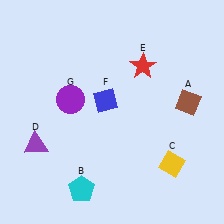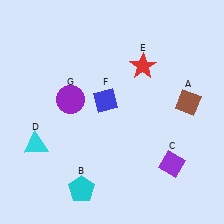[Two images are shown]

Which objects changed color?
C changed from yellow to purple. D changed from purple to cyan.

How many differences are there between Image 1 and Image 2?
There are 2 differences between the two images.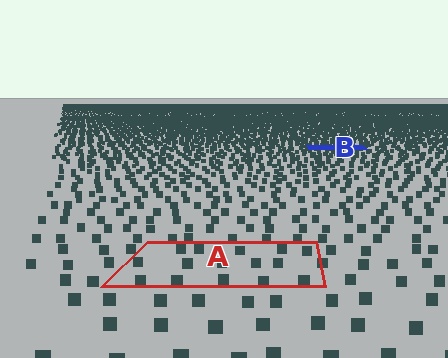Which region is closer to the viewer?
Region A is closer. The texture elements there are larger and more spread out.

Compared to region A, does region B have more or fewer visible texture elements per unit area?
Region B has more texture elements per unit area — they are packed more densely because it is farther away.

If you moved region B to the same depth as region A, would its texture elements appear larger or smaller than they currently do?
They would appear larger. At a closer depth, the same texture elements are projected at a bigger on-screen size.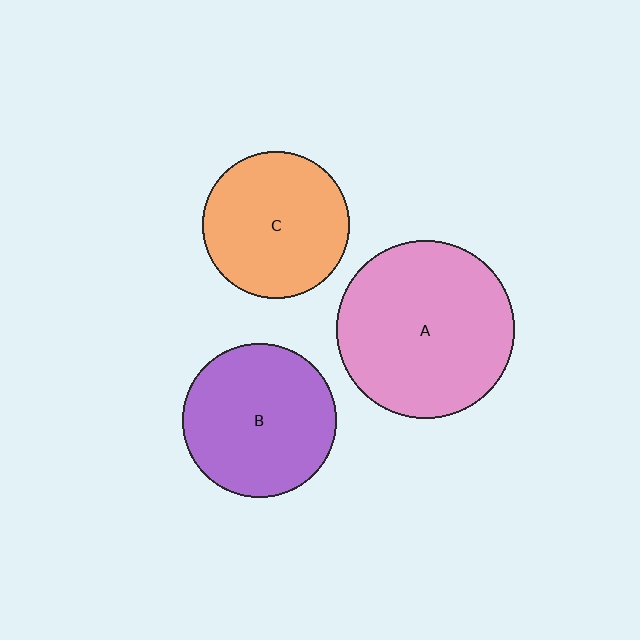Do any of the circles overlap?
No, none of the circles overlap.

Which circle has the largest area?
Circle A (pink).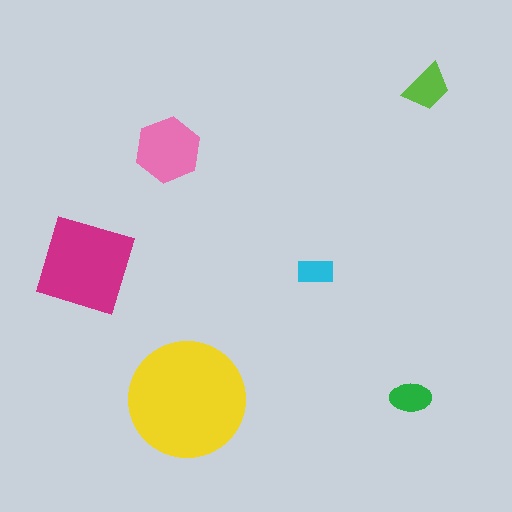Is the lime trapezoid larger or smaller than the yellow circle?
Smaller.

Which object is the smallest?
The cyan rectangle.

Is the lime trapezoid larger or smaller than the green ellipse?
Larger.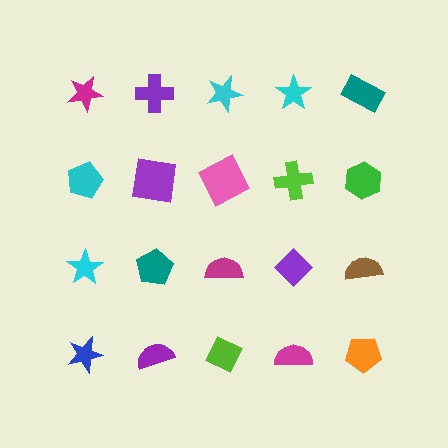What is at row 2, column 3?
A pink square.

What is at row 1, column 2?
A purple cross.